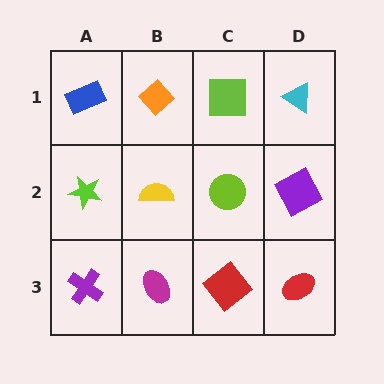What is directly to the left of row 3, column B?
A purple cross.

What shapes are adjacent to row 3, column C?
A lime circle (row 2, column C), a magenta ellipse (row 3, column B), a red ellipse (row 3, column D).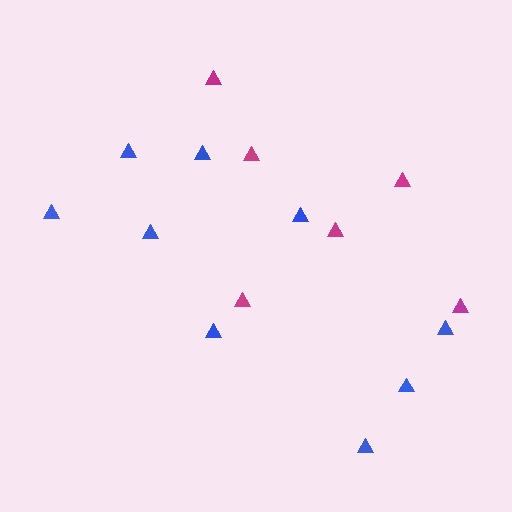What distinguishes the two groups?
There are 2 groups: one group of magenta triangles (6) and one group of blue triangles (9).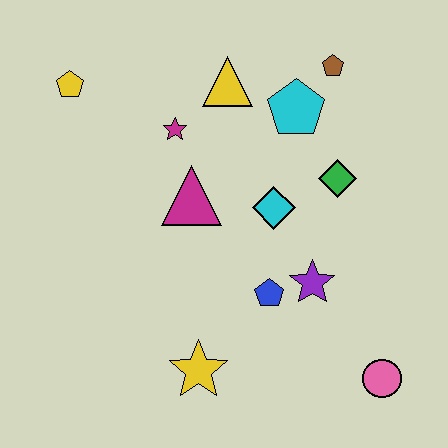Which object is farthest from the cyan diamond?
The yellow pentagon is farthest from the cyan diamond.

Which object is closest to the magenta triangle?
The magenta star is closest to the magenta triangle.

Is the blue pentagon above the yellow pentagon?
No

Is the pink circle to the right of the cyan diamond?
Yes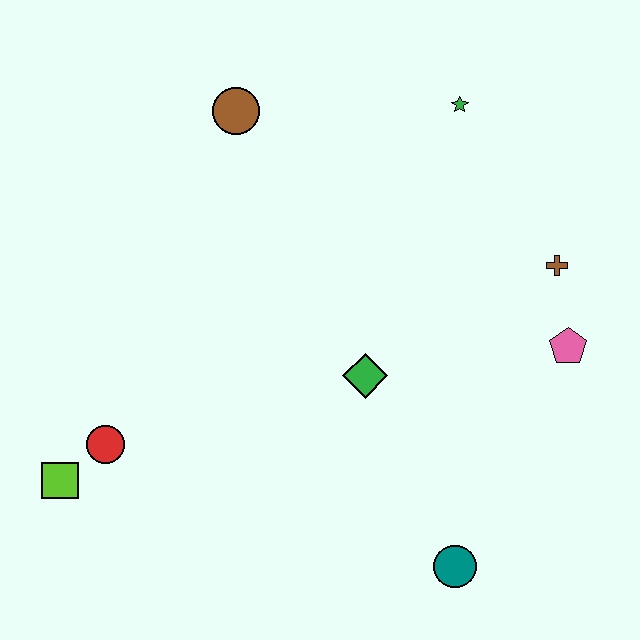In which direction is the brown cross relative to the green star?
The brown cross is below the green star.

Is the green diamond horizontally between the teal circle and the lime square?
Yes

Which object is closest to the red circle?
The lime square is closest to the red circle.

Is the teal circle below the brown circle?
Yes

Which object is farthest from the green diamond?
The lime square is farthest from the green diamond.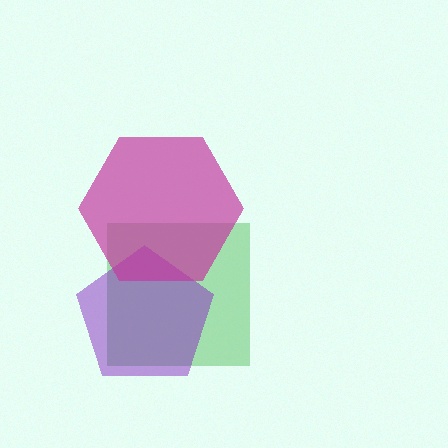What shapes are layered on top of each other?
The layered shapes are: a green square, a purple pentagon, a magenta hexagon.